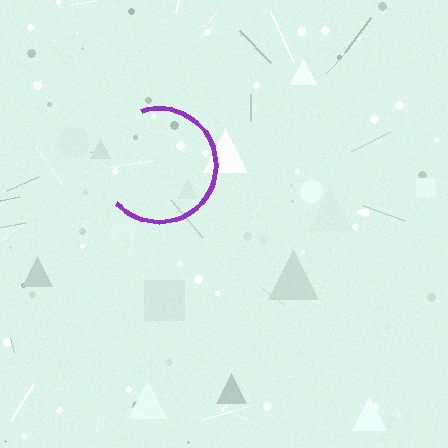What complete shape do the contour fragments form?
The contour fragments form a circle.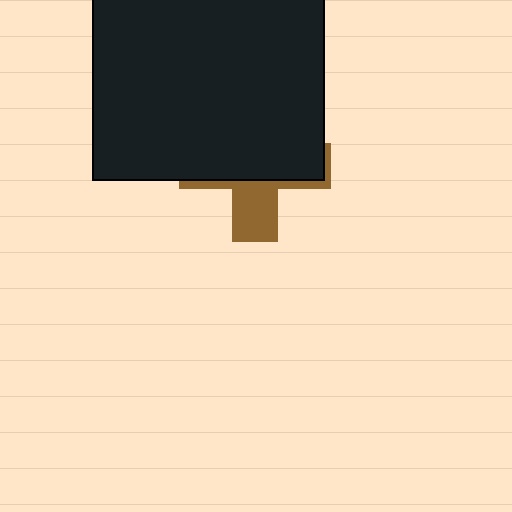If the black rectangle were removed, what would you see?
You would see the complete brown cross.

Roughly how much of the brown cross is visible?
A small part of it is visible (roughly 32%).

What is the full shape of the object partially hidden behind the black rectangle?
The partially hidden object is a brown cross.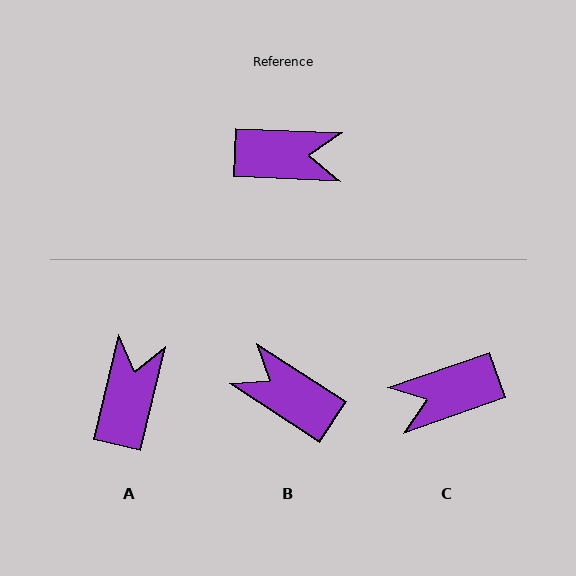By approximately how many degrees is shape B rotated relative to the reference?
Approximately 149 degrees counter-clockwise.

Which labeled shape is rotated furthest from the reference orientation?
C, about 158 degrees away.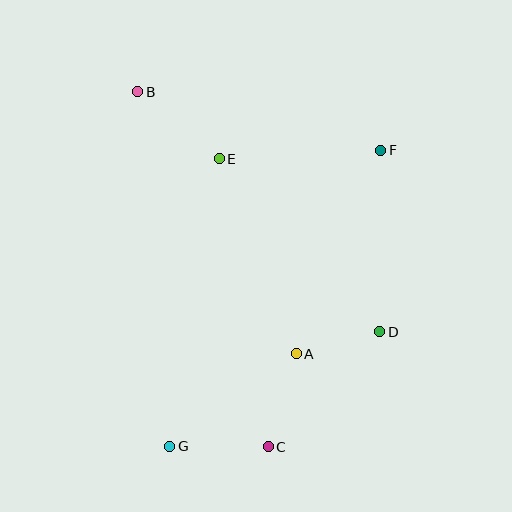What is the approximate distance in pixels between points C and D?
The distance between C and D is approximately 160 pixels.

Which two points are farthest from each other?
Points B and C are farthest from each other.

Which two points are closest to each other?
Points A and D are closest to each other.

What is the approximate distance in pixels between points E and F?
The distance between E and F is approximately 162 pixels.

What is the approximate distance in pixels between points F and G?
The distance between F and G is approximately 363 pixels.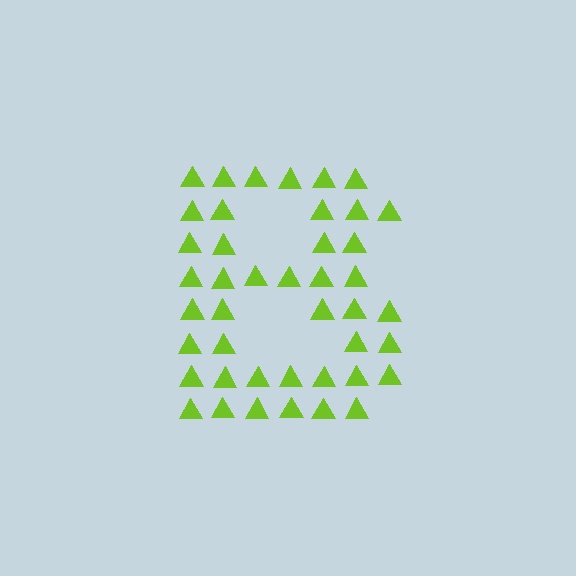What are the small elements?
The small elements are triangles.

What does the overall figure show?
The overall figure shows the letter B.